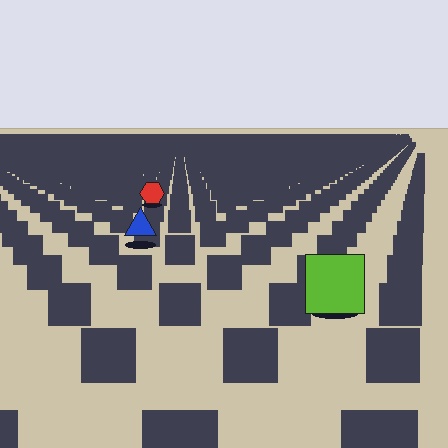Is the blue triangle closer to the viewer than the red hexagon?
Yes. The blue triangle is closer — you can tell from the texture gradient: the ground texture is coarser near it.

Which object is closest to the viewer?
The lime square is closest. The texture marks near it are larger and more spread out.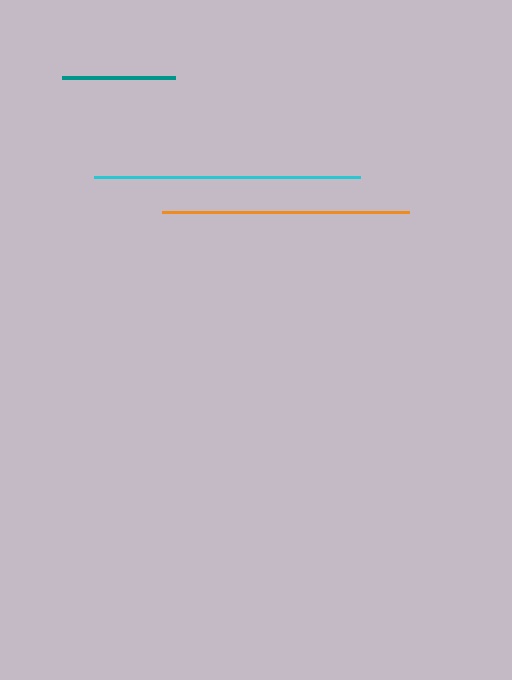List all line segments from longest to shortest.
From longest to shortest: cyan, orange, teal.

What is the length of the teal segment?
The teal segment is approximately 112 pixels long.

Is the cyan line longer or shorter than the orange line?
The cyan line is longer than the orange line.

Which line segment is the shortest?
The teal line is the shortest at approximately 112 pixels.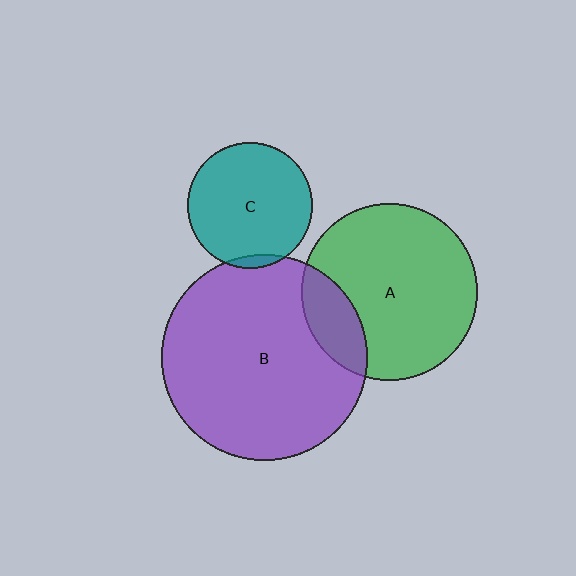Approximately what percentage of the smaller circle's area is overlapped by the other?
Approximately 20%.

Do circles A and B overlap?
Yes.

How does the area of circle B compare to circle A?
Approximately 1.4 times.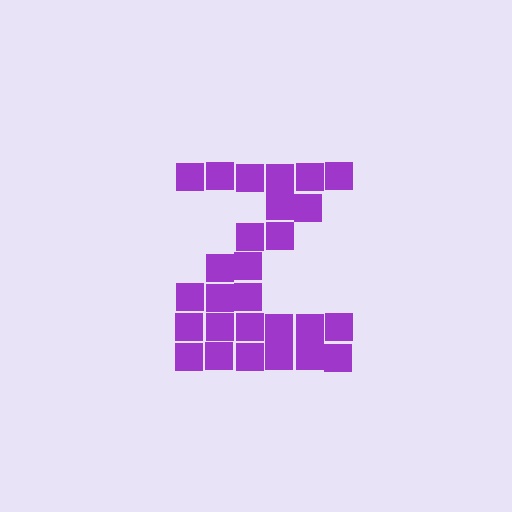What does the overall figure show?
The overall figure shows the letter Z.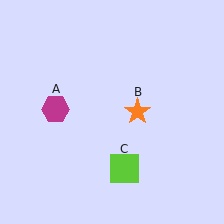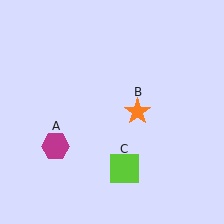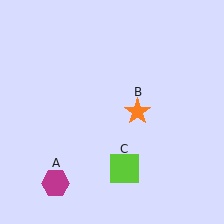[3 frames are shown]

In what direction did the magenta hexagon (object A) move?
The magenta hexagon (object A) moved down.